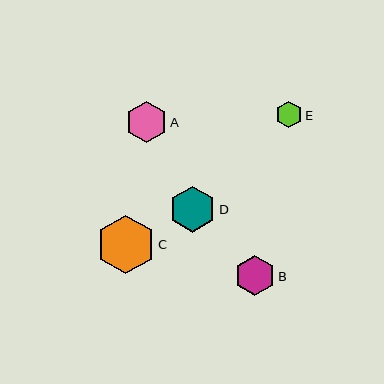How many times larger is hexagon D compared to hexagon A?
Hexagon D is approximately 1.1 times the size of hexagon A.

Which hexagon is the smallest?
Hexagon E is the smallest with a size of approximately 26 pixels.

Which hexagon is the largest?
Hexagon C is the largest with a size of approximately 59 pixels.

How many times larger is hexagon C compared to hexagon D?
Hexagon C is approximately 1.3 times the size of hexagon D.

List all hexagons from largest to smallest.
From largest to smallest: C, D, A, B, E.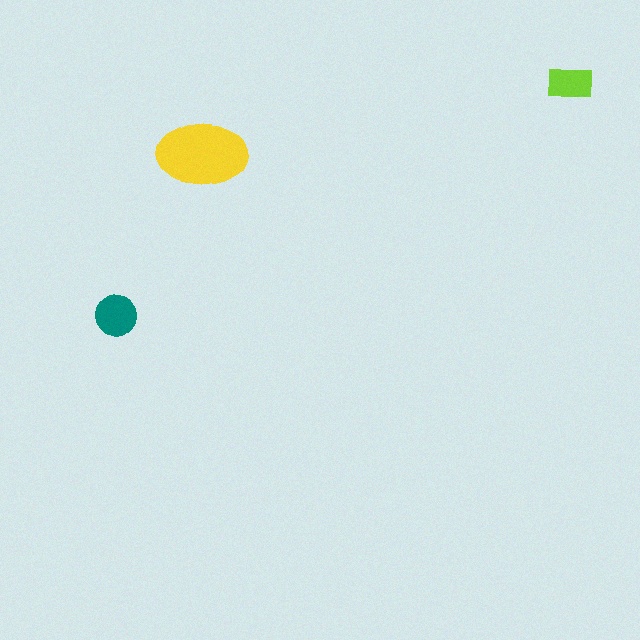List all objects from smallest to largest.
The lime rectangle, the teal circle, the yellow ellipse.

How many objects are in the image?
There are 3 objects in the image.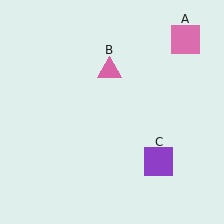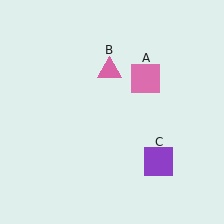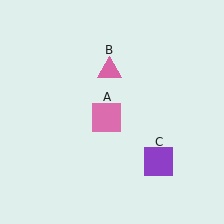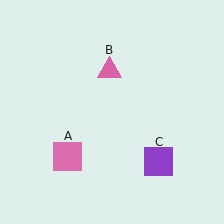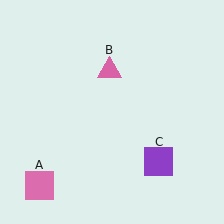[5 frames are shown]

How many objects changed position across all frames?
1 object changed position: pink square (object A).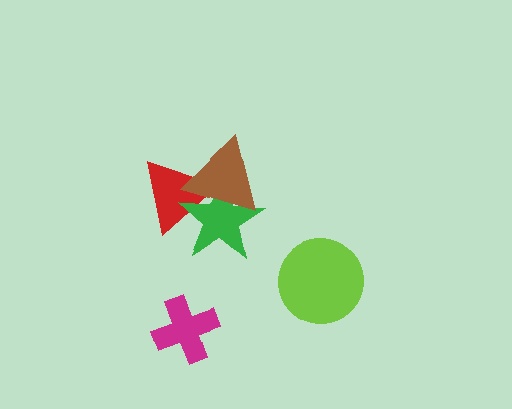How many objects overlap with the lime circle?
0 objects overlap with the lime circle.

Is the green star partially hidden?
Yes, it is partially covered by another shape.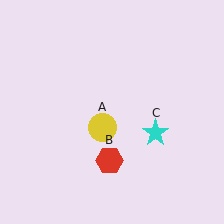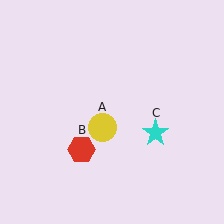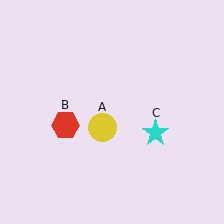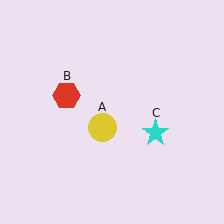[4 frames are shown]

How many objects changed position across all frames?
1 object changed position: red hexagon (object B).